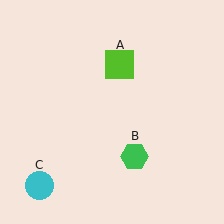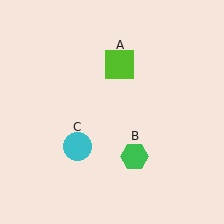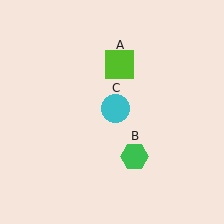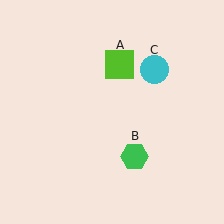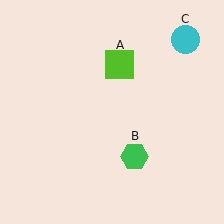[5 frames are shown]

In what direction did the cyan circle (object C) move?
The cyan circle (object C) moved up and to the right.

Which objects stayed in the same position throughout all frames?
Lime square (object A) and green hexagon (object B) remained stationary.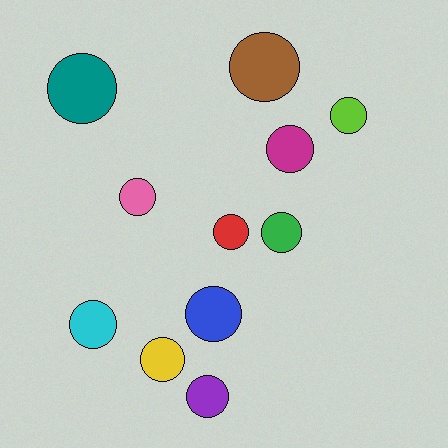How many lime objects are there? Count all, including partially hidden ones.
There is 1 lime object.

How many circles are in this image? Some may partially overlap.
There are 11 circles.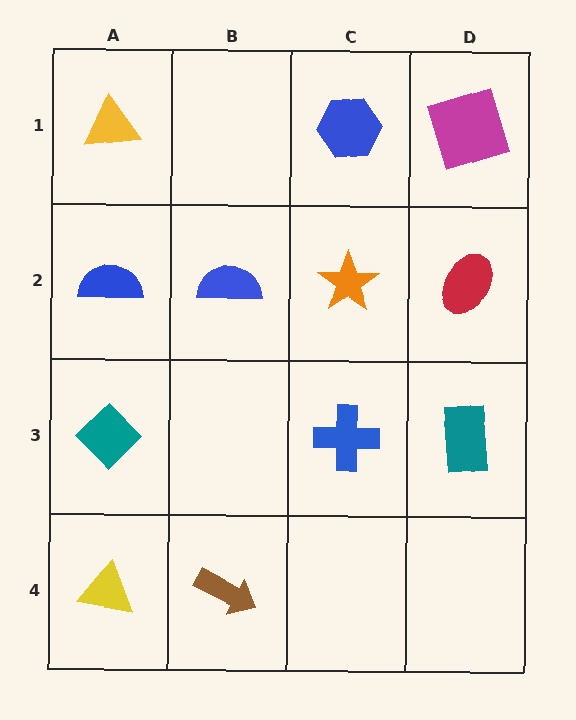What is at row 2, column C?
An orange star.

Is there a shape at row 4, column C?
No, that cell is empty.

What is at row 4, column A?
A yellow triangle.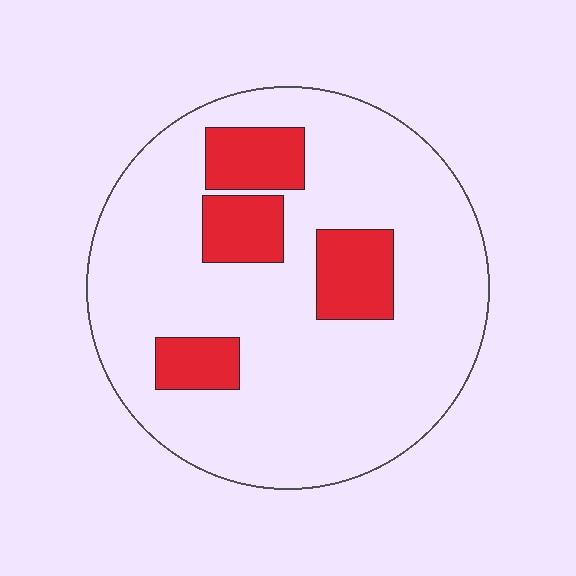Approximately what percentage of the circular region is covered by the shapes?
Approximately 20%.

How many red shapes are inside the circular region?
4.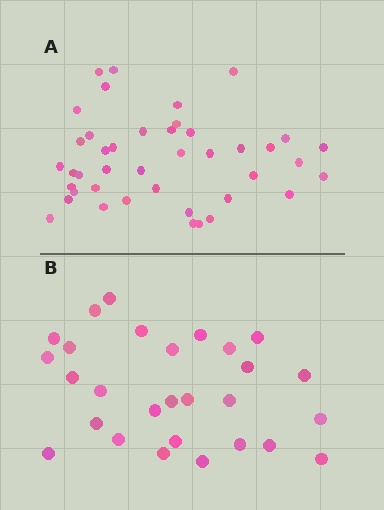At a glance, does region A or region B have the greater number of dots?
Region A (the top region) has more dots.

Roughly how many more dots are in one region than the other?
Region A has approximately 15 more dots than region B.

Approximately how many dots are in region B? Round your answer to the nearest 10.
About 30 dots. (The exact count is 28, which rounds to 30.)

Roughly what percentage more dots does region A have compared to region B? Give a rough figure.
About 50% more.